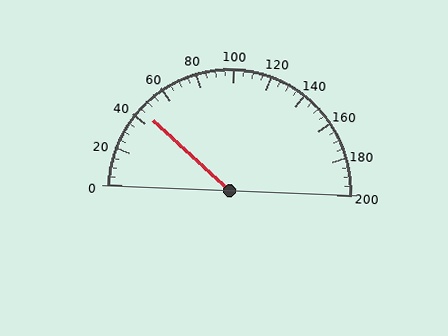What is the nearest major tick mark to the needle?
The nearest major tick mark is 40.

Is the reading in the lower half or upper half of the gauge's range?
The reading is in the lower half of the range (0 to 200).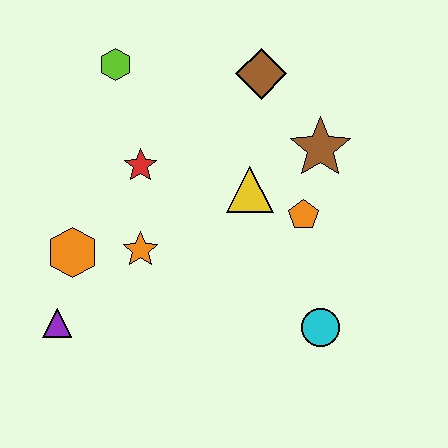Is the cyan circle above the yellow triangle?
No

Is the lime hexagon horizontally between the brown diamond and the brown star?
No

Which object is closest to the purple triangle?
The orange hexagon is closest to the purple triangle.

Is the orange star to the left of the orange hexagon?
No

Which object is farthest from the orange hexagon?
The brown star is farthest from the orange hexagon.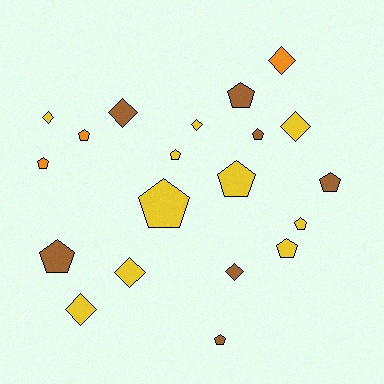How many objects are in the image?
There are 20 objects.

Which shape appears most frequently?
Pentagon, with 12 objects.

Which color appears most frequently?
Yellow, with 10 objects.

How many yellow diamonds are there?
There are 5 yellow diamonds.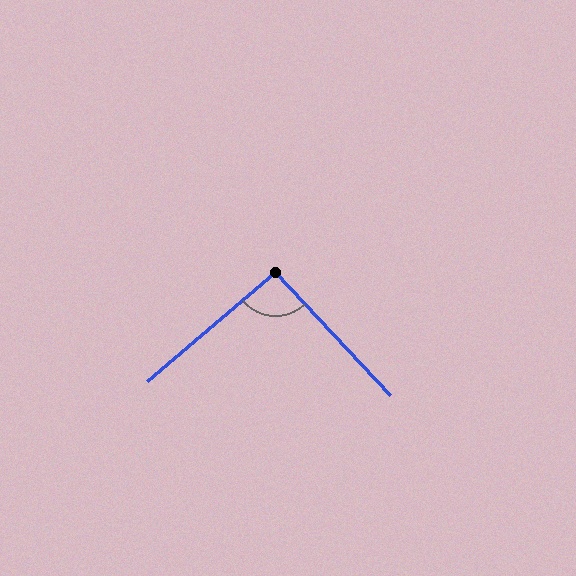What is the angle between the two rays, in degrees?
Approximately 93 degrees.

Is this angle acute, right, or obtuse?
It is approximately a right angle.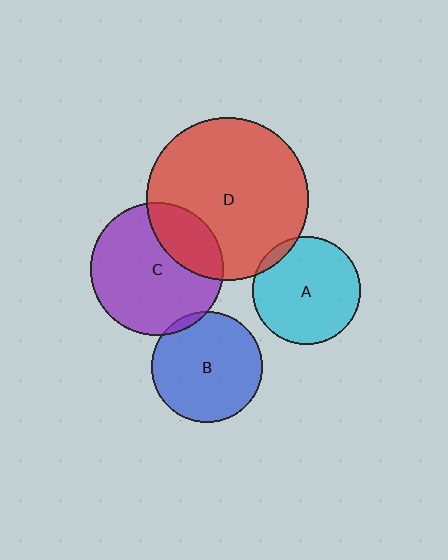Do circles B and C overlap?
Yes.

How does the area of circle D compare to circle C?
Approximately 1.5 times.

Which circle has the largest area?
Circle D (red).